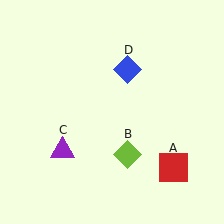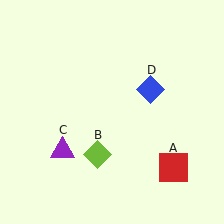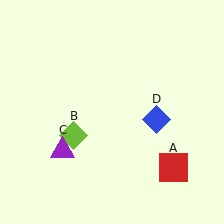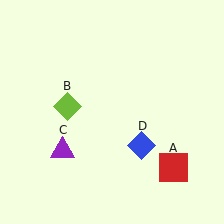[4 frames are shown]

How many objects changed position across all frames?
2 objects changed position: lime diamond (object B), blue diamond (object D).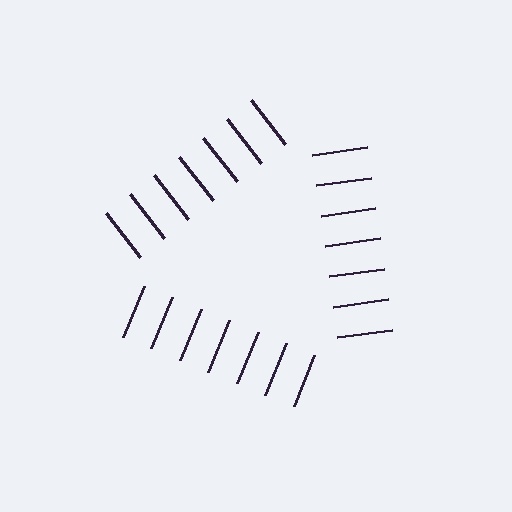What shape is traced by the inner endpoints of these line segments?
An illusory triangle — the line segments terminate on its edges but no continuous stroke is drawn.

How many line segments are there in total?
21 — 7 along each of the 3 edges.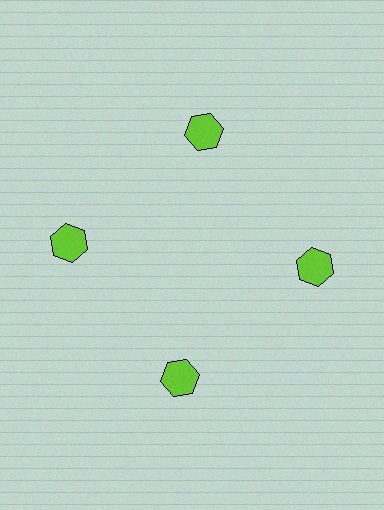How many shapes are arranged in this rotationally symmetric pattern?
There are 4 shapes, arranged in 4 groups of 1.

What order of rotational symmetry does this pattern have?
This pattern has 4-fold rotational symmetry.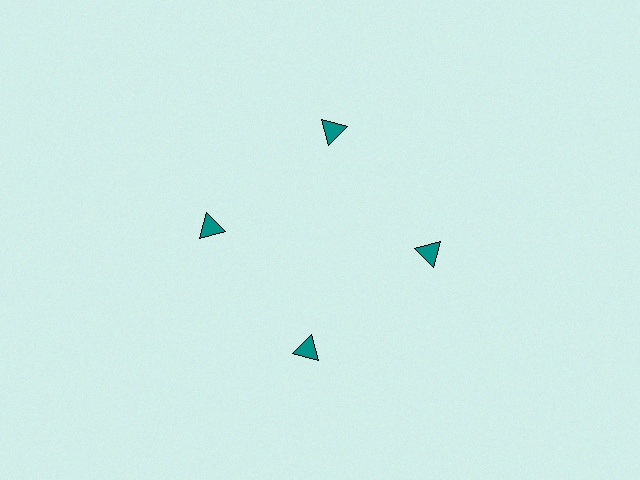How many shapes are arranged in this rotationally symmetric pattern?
There are 4 shapes, arranged in 4 groups of 1.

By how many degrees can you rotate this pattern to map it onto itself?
The pattern maps onto itself every 90 degrees of rotation.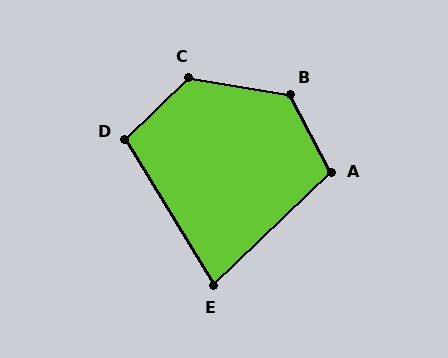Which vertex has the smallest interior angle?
E, at approximately 78 degrees.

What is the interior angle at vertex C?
Approximately 127 degrees (obtuse).